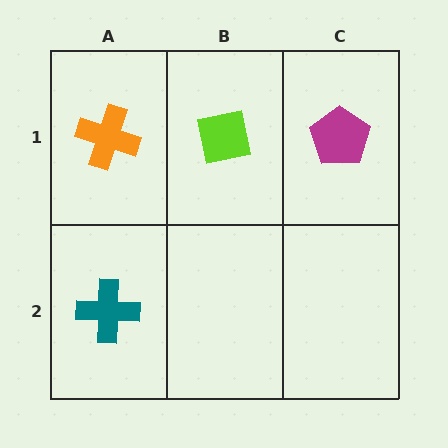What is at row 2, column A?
A teal cross.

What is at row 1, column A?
An orange cross.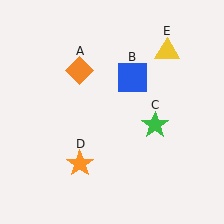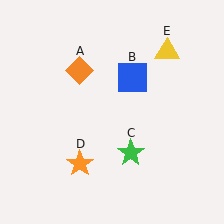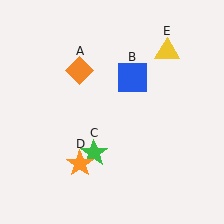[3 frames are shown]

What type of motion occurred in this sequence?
The green star (object C) rotated clockwise around the center of the scene.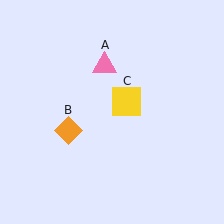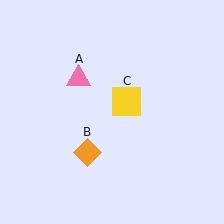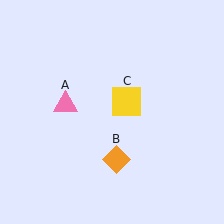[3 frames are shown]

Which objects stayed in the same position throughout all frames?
Yellow square (object C) remained stationary.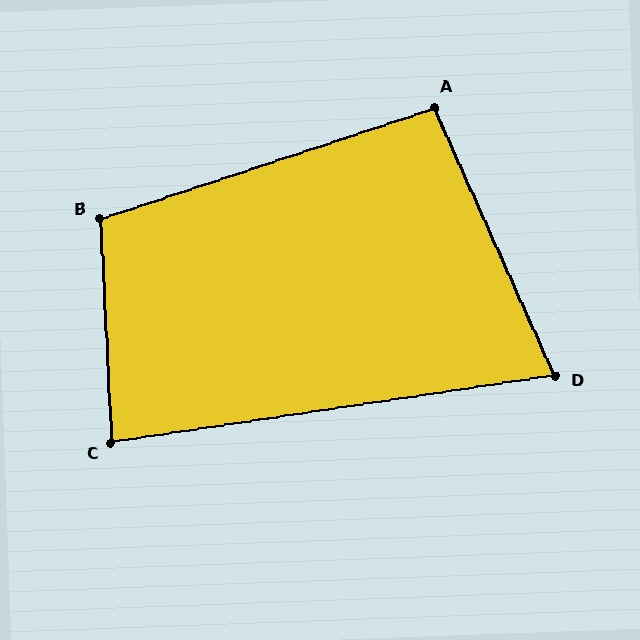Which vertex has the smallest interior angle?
D, at approximately 74 degrees.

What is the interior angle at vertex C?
Approximately 84 degrees (acute).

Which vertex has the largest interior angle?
B, at approximately 106 degrees.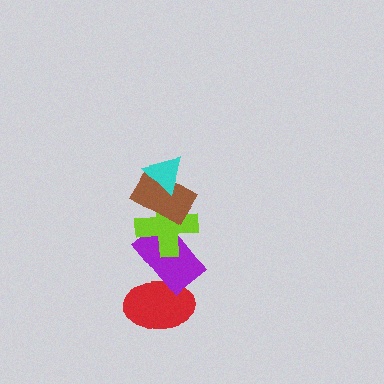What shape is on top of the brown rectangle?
The cyan triangle is on top of the brown rectangle.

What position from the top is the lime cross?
The lime cross is 3rd from the top.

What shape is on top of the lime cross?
The brown rectangle is on top of the lime cross.